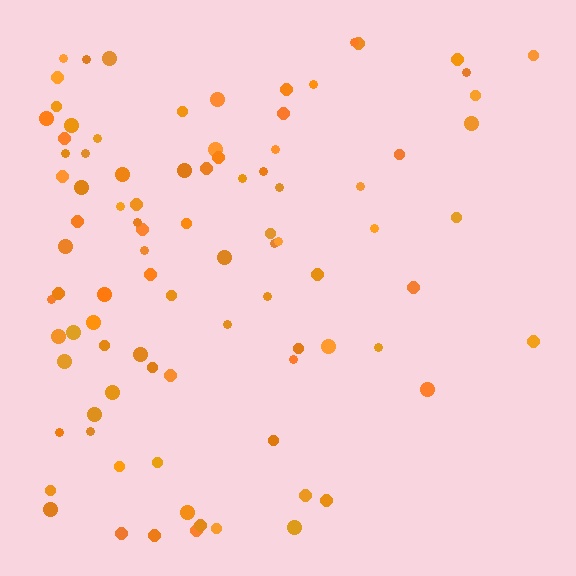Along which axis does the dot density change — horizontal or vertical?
Horizontal.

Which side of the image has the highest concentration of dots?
The left.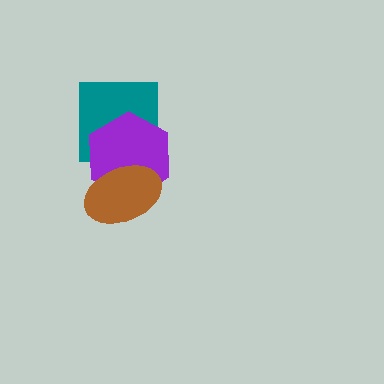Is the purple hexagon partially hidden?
Yes, it is partially covered by another shape.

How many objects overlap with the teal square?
1 object overlaps with the teal square.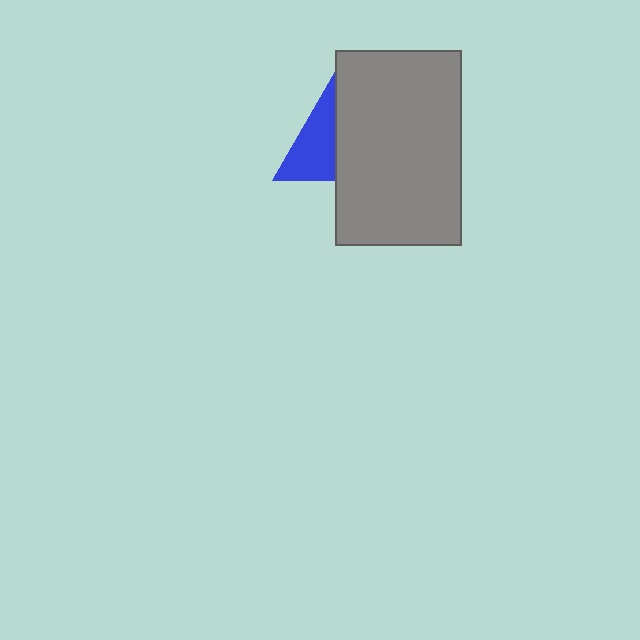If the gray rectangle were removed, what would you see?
You would see the complete blue triangle.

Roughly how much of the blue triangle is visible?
A small part of it is visible (roughly 44%).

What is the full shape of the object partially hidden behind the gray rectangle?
The partially hidden object is a blue triangle.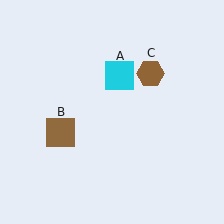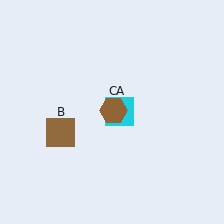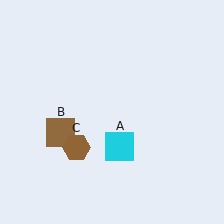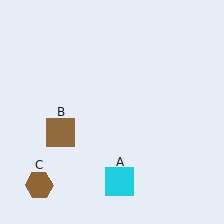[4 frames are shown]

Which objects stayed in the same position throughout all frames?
Brown square (object B) remained stationary.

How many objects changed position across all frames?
2 objects changed position: cyan square (object A), brown hexagon (object C).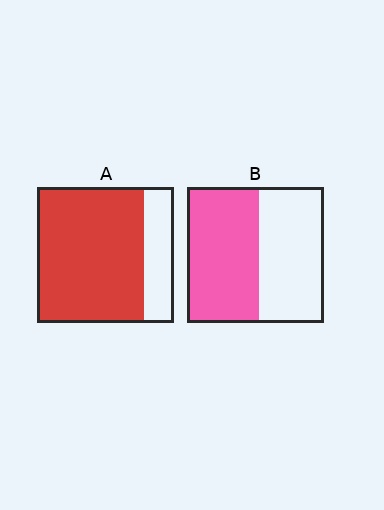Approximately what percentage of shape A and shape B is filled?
A is approximately 80% and B is approximately 55%.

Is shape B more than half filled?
Roughly half.